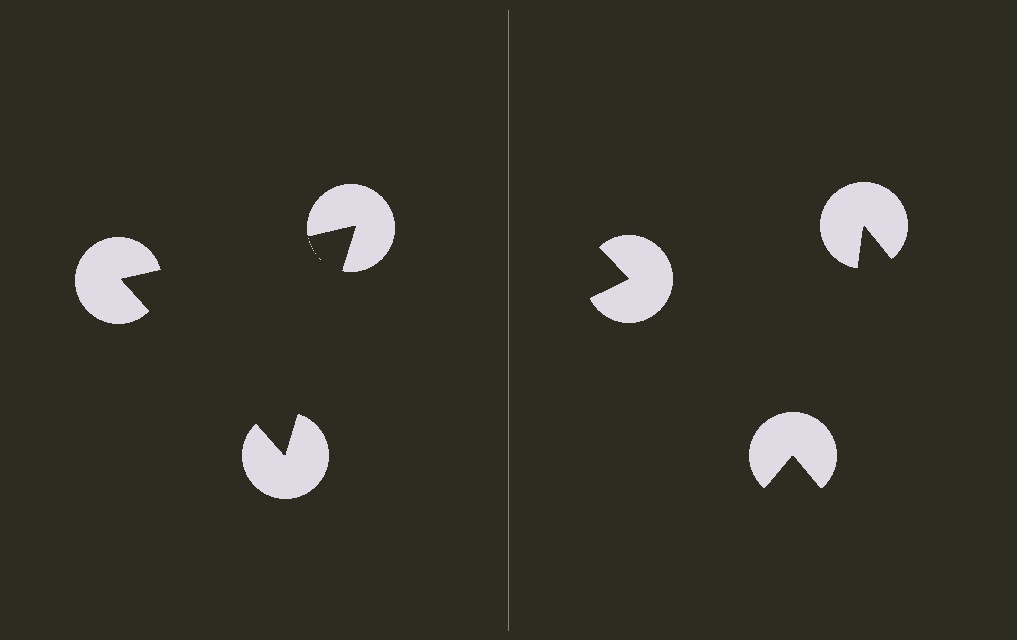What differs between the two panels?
The pac-man discs are positioned identically on both sides; only the wedge orientations differ. On the left they align to a triangle; on the right they are misaligned.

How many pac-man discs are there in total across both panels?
6 — 3 on each side.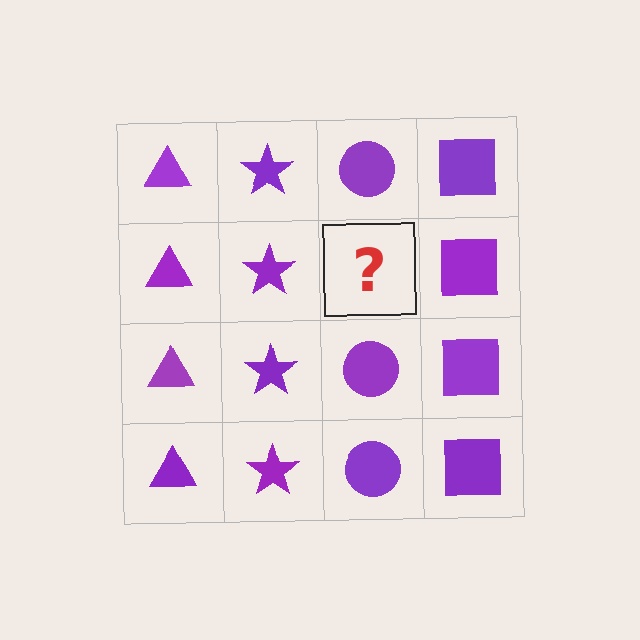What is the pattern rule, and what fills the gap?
The rule is that each column has a consistent shape. The gap should be filled with a purple circle.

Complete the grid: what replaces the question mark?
The question mark should be replaced with a purple circle.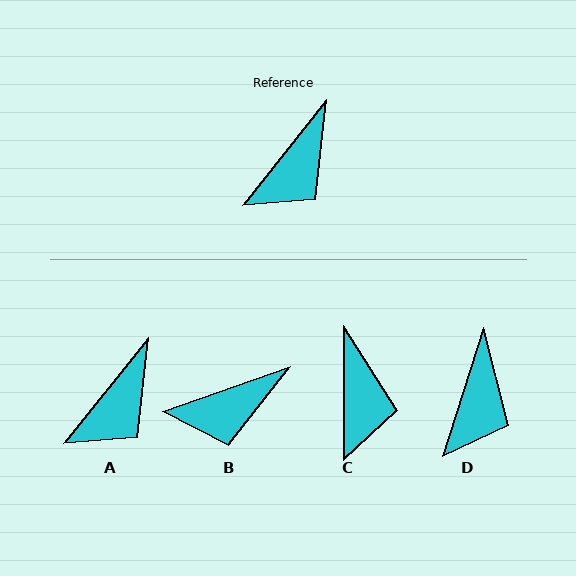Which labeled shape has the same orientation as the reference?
A.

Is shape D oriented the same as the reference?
No, it is off by about 21 degrees.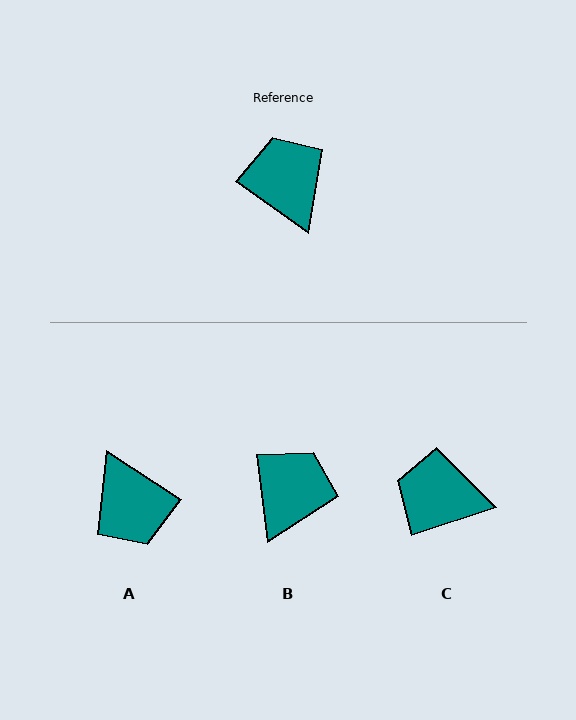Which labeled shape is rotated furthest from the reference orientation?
A, about 177 degrees away.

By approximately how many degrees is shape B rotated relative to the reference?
Approximately 48 degrees clockwise.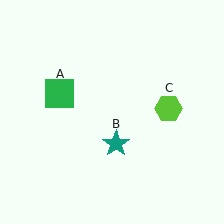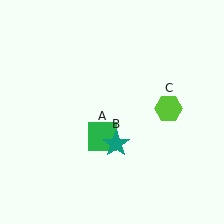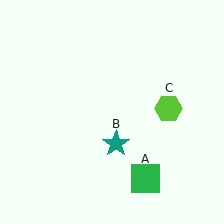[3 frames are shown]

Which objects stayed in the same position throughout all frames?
Teal star (object B) and lime hexagon (object C) remained stationary.